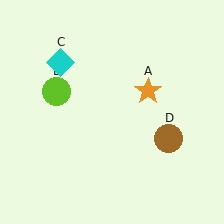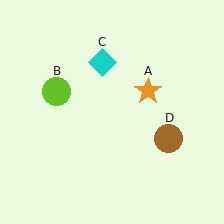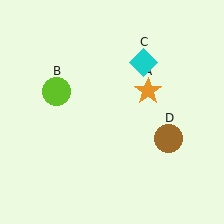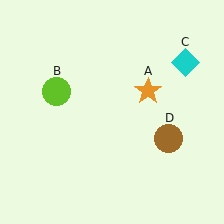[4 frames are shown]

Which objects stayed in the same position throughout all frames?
Orange star (object A) and lime circle (object B) and brown circle (object D) remained stationary.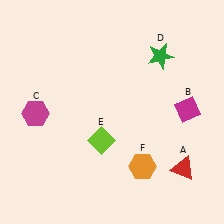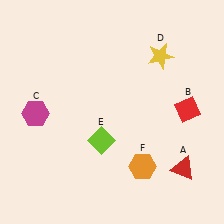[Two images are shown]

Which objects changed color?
B changed from magenta to red. D changed from green to yellow.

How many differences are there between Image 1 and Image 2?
There are 2 differences between the two images.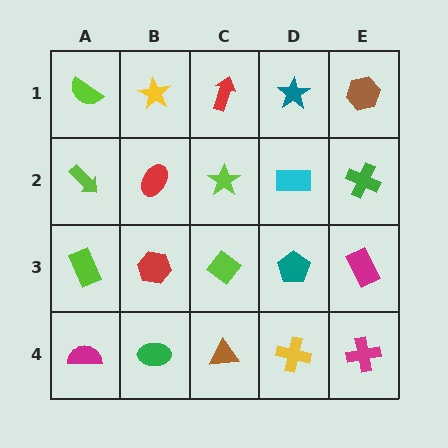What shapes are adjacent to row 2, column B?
A yellow star (row 1, column B), a red hexagon (row 3, column B), a lime arrow (row 2, column A), a lime star (row 2, column C).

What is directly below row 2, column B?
A red hexagon.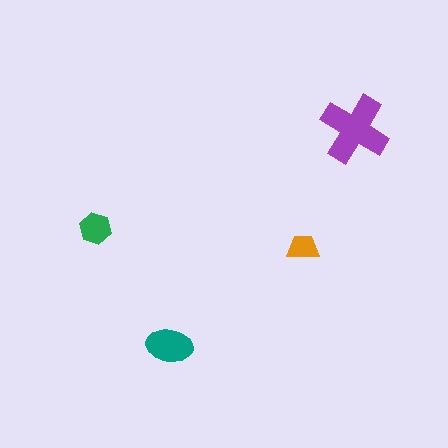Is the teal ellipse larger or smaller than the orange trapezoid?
Larger.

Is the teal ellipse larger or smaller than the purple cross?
Smaller.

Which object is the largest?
The purple cross.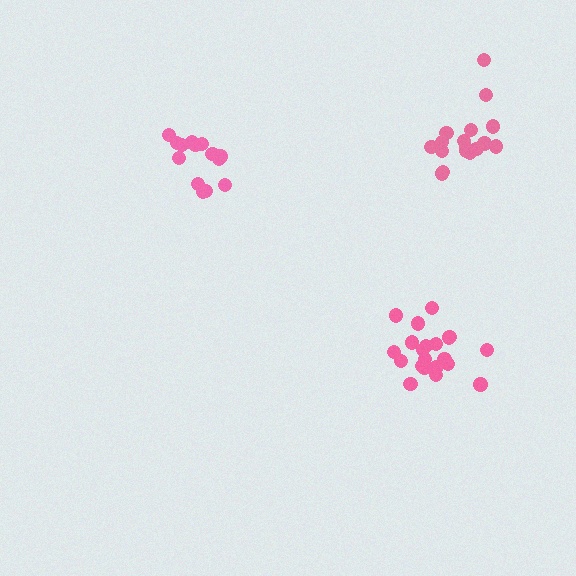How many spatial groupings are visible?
There are 3 spatial groupings.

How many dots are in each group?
Group 1: 21 dots, Group 2: 15 dots, Group 3: 18 dots (54 total).